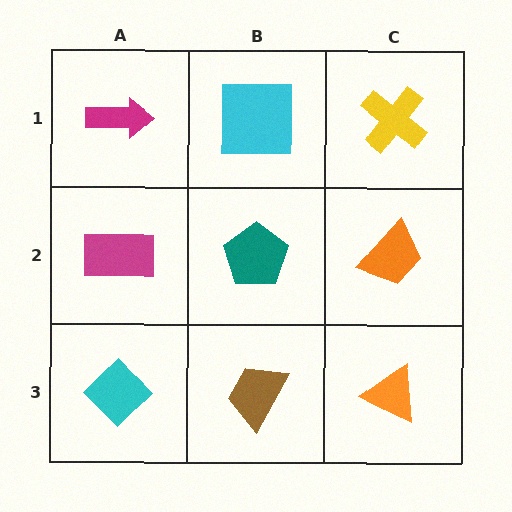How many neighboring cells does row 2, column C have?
3.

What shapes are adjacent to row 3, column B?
A teal pentagon (row 2, column B), a cyan diamond (row 3, column A), an orange triangle (row 3, column C).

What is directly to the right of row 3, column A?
A brown trapezoid.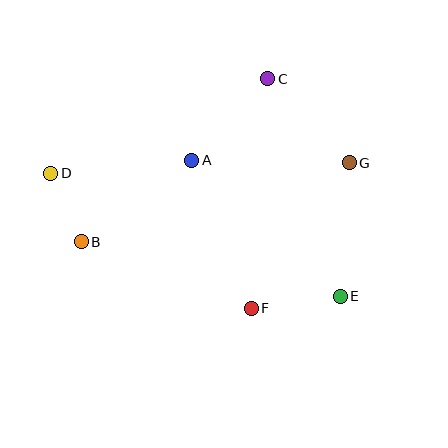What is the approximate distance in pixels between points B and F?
The distance between B and F is approximately 183 pixels.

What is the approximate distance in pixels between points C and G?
The distance between C and G is approximately 117 pixels.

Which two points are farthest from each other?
Points D and E are farthest from each other.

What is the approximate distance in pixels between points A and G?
The distance between A and G is approximately 158 pixels.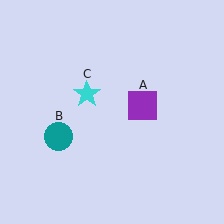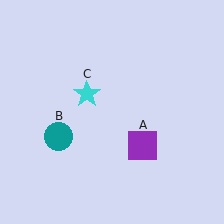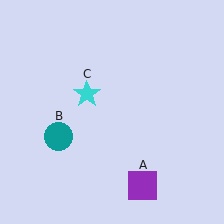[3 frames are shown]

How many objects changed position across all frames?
1 object changed position: purple square (object A).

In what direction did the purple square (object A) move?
The purple square (object A) moved down.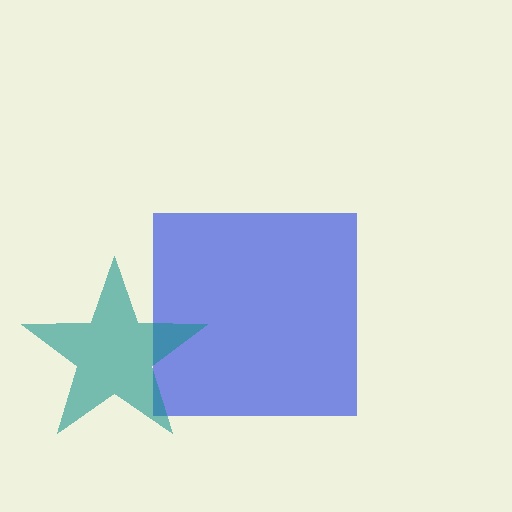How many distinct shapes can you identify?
There are 2 distinct shapes: a blue square, a teal star.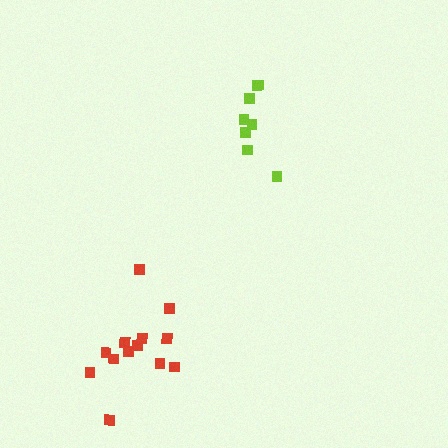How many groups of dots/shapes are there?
There are 2 groups.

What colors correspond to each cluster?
The clusters are colored: red, lime.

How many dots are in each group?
Group 1: 13 dots, Group 2: 8 dots (21 total).